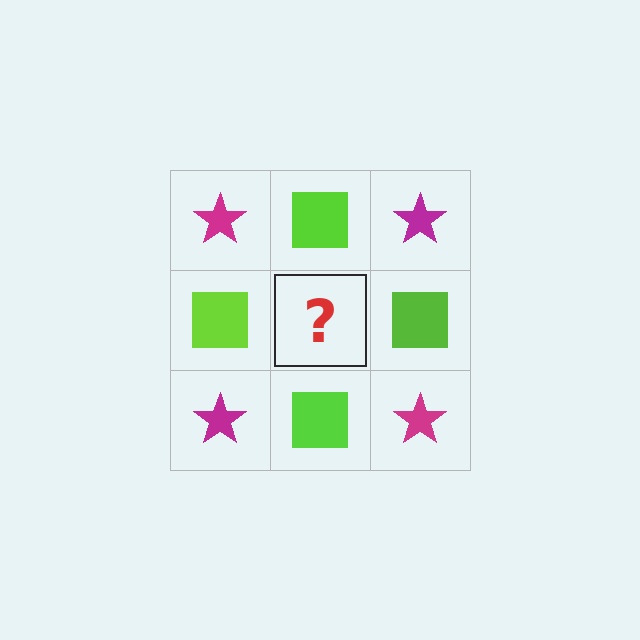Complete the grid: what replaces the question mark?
The question mark should be replaced with a magenta star.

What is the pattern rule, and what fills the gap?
The rule is that it alternates magenta star and lime square in a checkerboard pattern. The gap should be filled with a magenta star.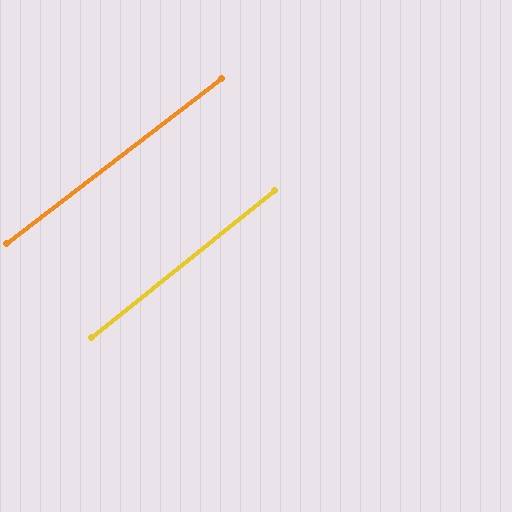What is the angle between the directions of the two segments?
Approximately 1 degree.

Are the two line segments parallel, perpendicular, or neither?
Parallel — their directions differ by only 1.2°.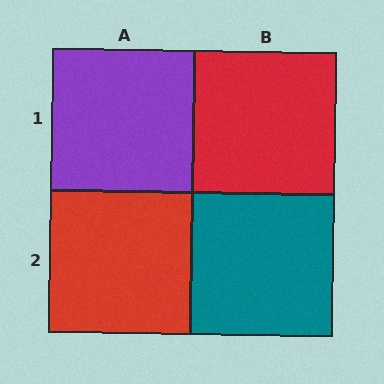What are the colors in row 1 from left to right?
Purple, red.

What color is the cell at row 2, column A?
Red.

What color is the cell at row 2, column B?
Teal.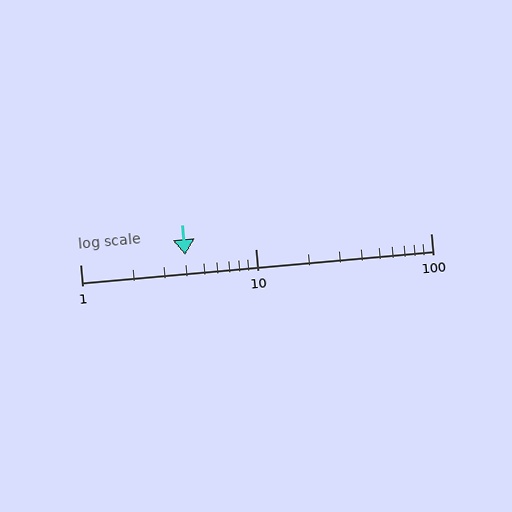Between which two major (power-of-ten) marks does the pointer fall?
The pointer is between 1 and 10.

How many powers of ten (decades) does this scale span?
The scale spans 2 decades, from 1 to 100.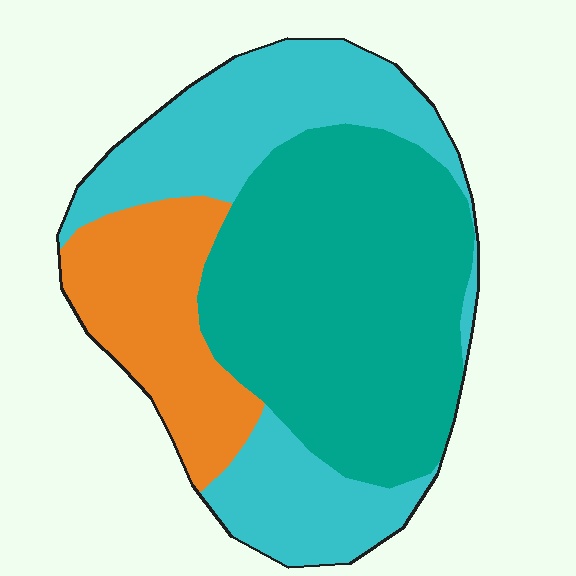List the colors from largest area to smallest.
From largest to smallest: teal, cyan, orange.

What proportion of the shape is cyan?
Cyan covers roughly 35% of the shape.